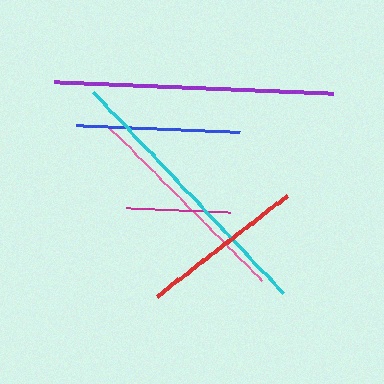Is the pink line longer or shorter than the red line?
The pink line is longer than the red line.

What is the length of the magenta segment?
The magenta segment is approximately 103 pixels long.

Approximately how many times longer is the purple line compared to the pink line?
The purple line is approximately 1.3 times the length of the pink line.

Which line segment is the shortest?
The magenta line is the shortest at approximately 103 pixels.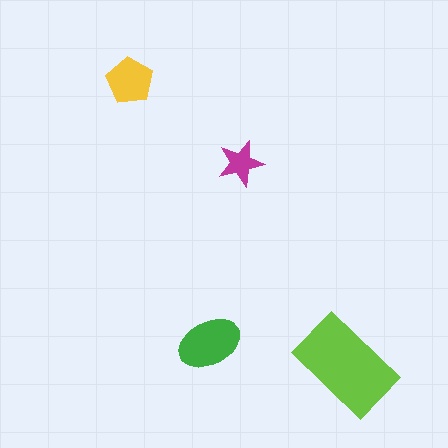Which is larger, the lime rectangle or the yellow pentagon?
The lime rectangle.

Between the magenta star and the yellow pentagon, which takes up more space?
The yellow pentagon.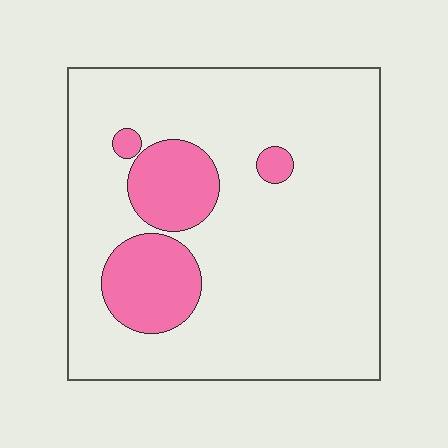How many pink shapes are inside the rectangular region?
4.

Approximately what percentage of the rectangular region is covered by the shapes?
Approximately 15%.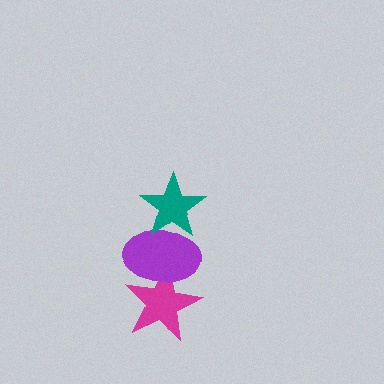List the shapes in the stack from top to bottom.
From top to bottom: the teal star, the purple ellipse, the magenta star.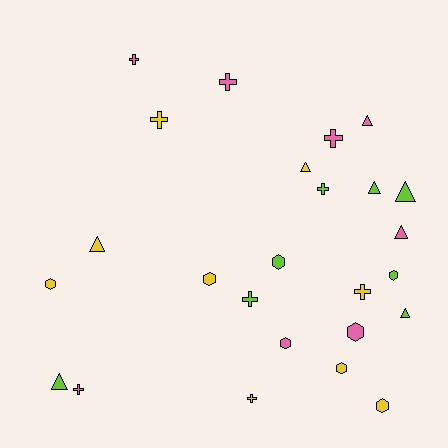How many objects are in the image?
There are 25 objects.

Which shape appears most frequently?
Cross, with 9 objects.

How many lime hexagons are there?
There are 2 lime hexagons.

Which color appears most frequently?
Yellow, with 9 objects.